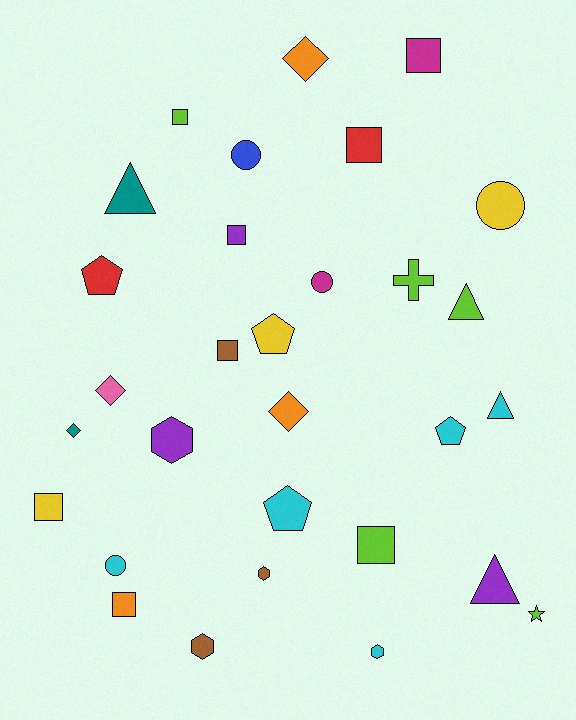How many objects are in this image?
There are 30 objects.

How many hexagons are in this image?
There are 4 hexagons.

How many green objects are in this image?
There are no green objects.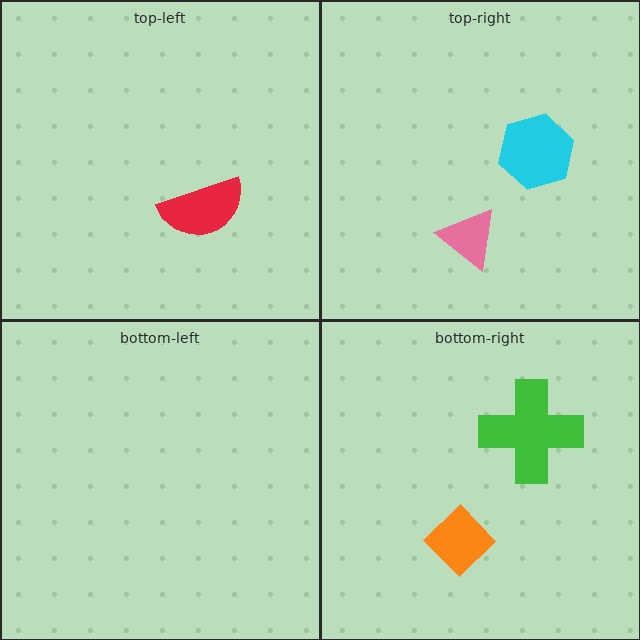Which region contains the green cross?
The bottom-right region.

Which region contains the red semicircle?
The top-left region.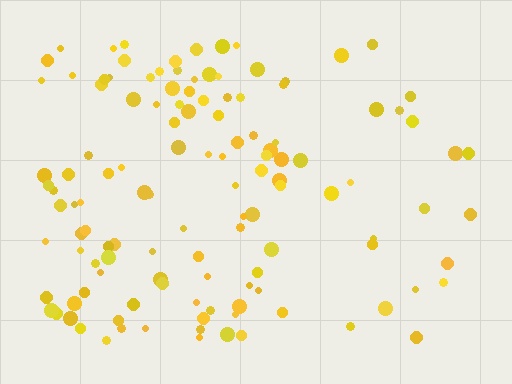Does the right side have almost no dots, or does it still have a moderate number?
Still a moderate number, just noticeably fewer than the left.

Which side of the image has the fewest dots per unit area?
The right.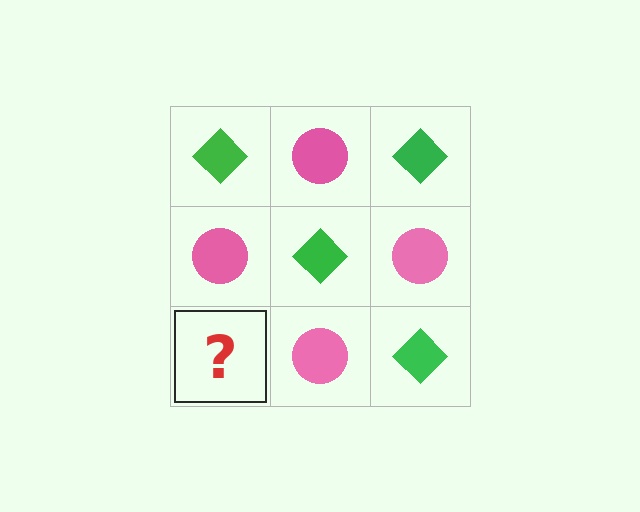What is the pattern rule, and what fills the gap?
The rule is that it alternates green diamond and pink circle in a checkerboard pattern. The gap should be filled with a green diamond.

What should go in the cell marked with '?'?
The missing cell should contain a green diamond.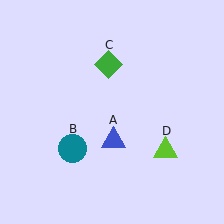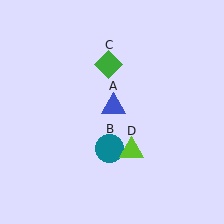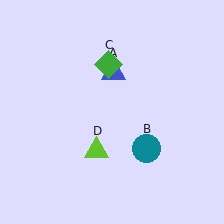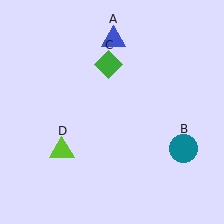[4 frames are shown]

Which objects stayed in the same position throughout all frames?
Green diamond (object C) remained stationary.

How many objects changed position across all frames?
3 objects changed position: blue triangle (object A), teal circle (object B), lime triangle (object D).